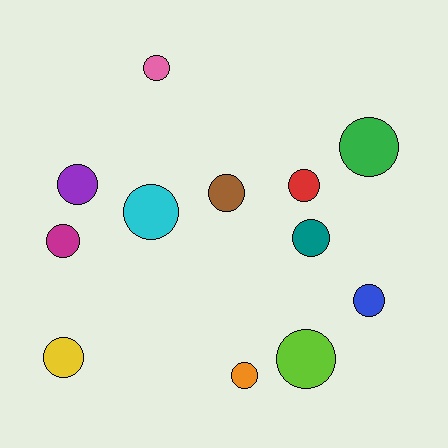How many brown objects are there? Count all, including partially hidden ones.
There is 1 brown object.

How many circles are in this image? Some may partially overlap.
There are 12 circles.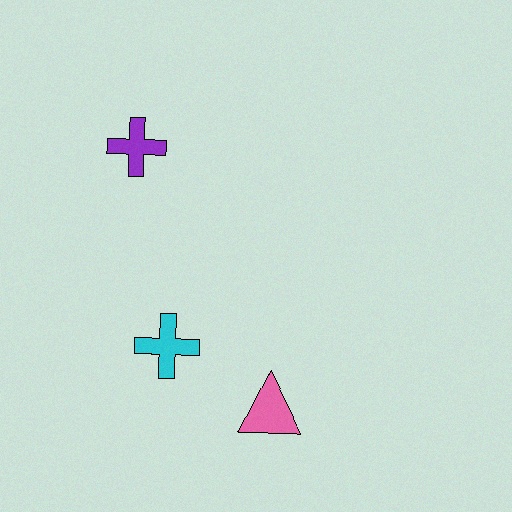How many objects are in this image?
There are 3 objects.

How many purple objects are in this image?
There is 1 purple object.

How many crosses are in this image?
There are 2 crosses.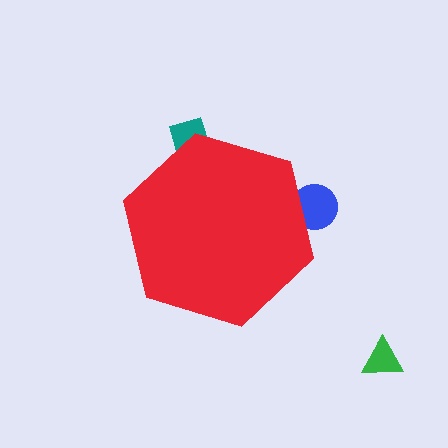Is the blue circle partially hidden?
Yes, the blue circle is partially hidden behind the red hexagon.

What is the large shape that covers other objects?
A red hexagon.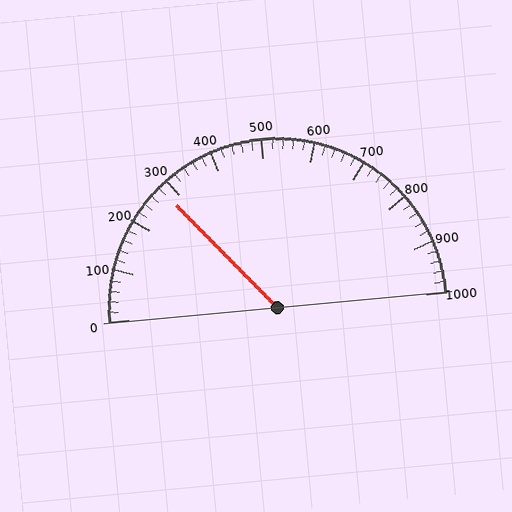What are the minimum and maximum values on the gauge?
The gauge ranges from 0 to 1000.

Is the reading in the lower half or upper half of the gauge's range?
The reading is in the lower half of the range (0 to 1000).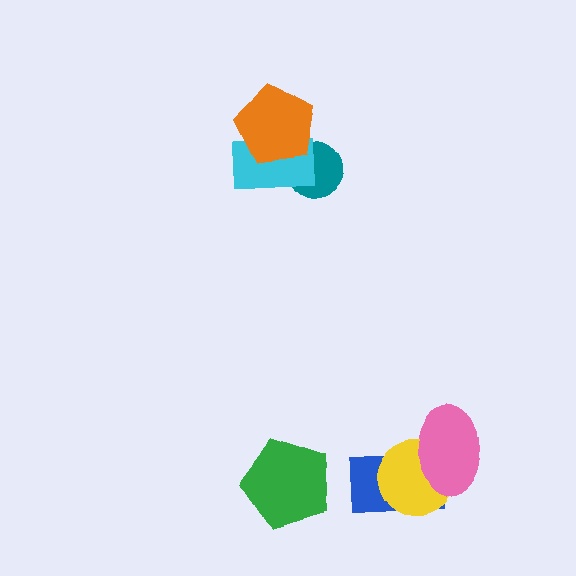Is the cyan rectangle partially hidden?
Yes, it is partially covered by another shape.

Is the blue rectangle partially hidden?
Yes, it is partially covered by another shape.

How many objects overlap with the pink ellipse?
2 objects overlap with the pink ellipse.